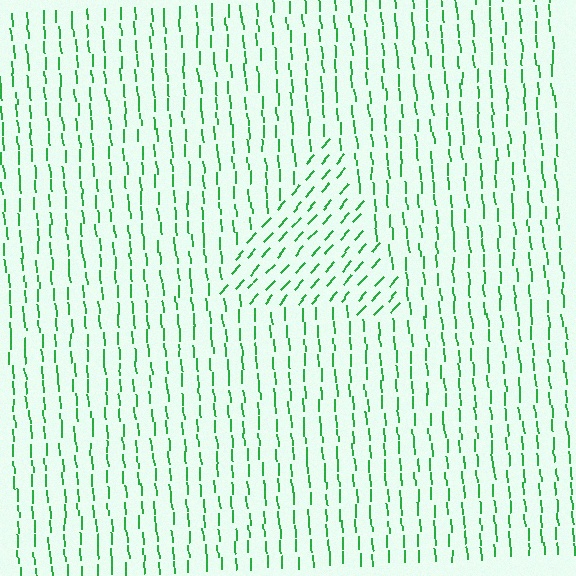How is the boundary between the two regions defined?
The boundary is defined purely by a change in line orientation (approximately 45 degrees difference). All lines are the same color and thickness.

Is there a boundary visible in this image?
Yes, there is a texture boundary formed by a change in line orientation.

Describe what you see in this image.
The image is filled with small green line segments. A triangle region in the image has lines oriented differently from the surrounding lines, creating a visible texture boundary.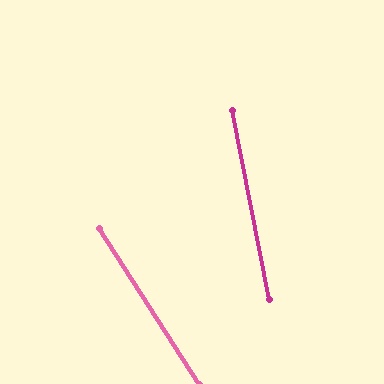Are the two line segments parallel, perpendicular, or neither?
Neither parallel nor perpendicular — they differ by about 22°.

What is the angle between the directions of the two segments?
Approximately 22 degrees.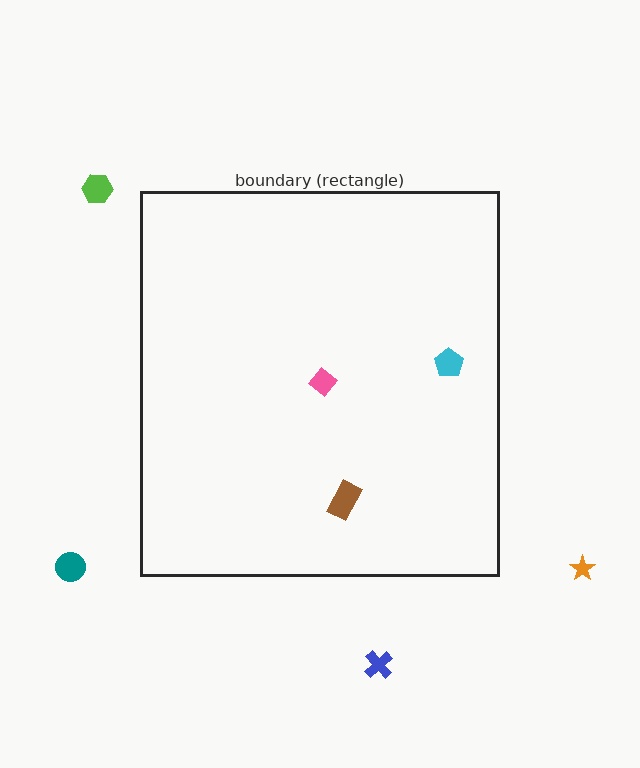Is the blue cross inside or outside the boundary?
Outside.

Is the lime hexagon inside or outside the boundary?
Outside.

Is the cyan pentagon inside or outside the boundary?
Inside.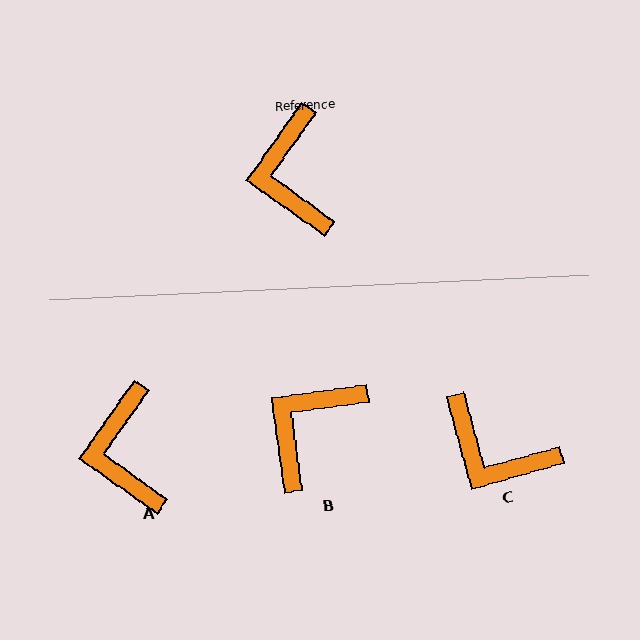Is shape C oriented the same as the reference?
No, it is off by about 51 degrees.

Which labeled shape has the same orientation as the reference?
A.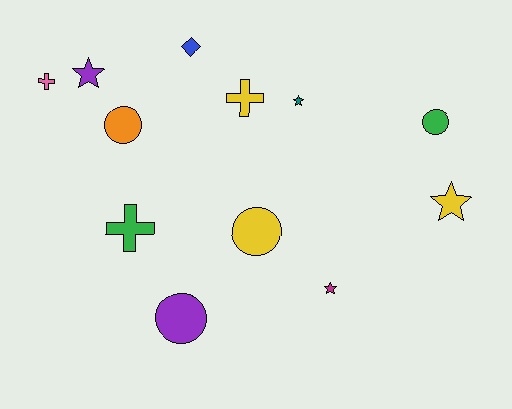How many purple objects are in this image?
There are 2 purple objects.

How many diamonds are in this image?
There is 1 diamond.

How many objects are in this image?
There are 12 objects.